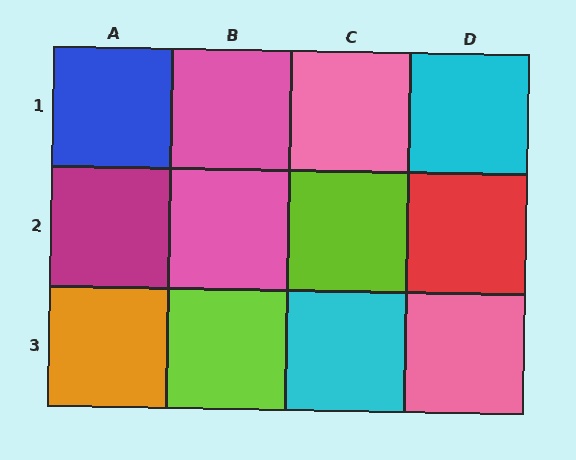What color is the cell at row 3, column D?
Pink.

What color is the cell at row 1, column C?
Pink.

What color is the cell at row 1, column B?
Pink.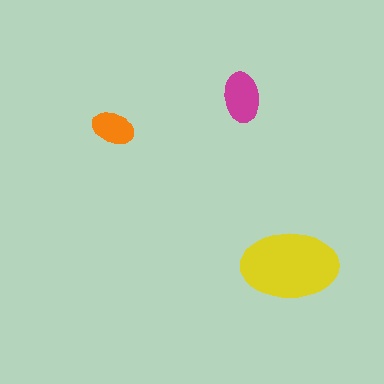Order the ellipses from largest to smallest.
the yellow one, the magenta one, the orange one.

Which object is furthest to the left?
The orange ellipse is leftmost.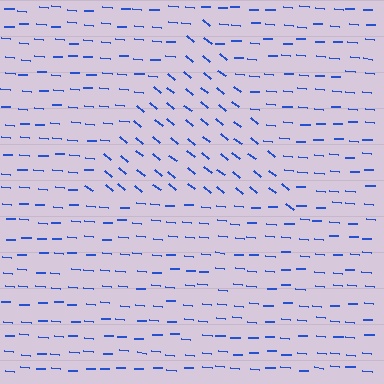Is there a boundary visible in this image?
Yes, there is a texture boundary formed by a change in line orientation.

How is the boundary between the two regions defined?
The boundary is defined purely by a change in line orientation (approximately 34 degrees difference). All lines are the same color and thickness.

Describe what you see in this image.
The image is filled with small blue line segments. A triangle region in the image has lines oriented differently from the surrounding lines, creating a visible texture boundary.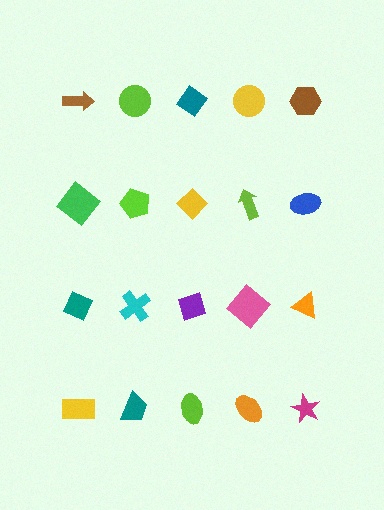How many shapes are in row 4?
5 shapes.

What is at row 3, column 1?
A teal diamond.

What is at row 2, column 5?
A blue ellipse.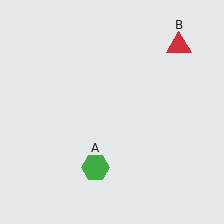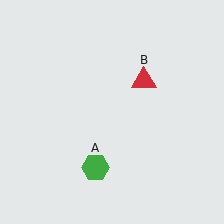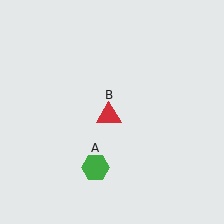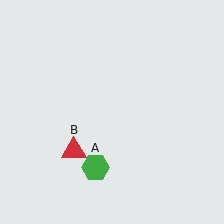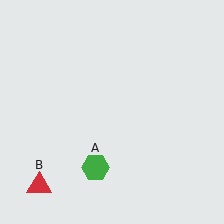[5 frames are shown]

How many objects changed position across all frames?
1 object changed position: red triangle (object B).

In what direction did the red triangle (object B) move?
The red triangle (object B) moved down and to the left.